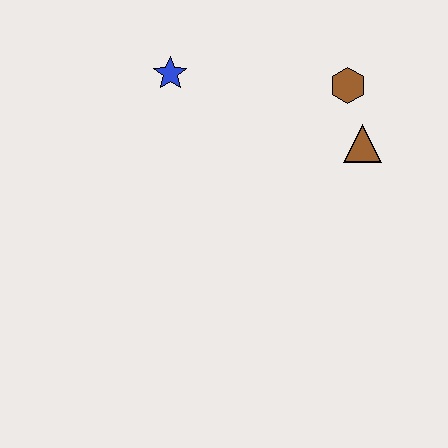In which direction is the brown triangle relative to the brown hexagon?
The brown triangle is below the brown hexagon.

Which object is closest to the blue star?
The brown hexagon is closest to the blue star.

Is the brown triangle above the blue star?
No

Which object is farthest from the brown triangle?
The blue star is farthest from the brown triangle.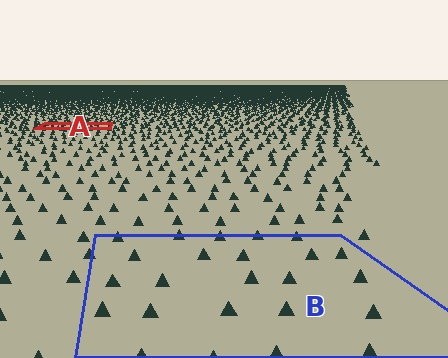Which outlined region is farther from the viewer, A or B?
Region A is farther from the viewer — the texture elements inside it appear smaller and more densely packed.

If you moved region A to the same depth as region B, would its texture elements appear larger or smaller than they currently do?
They would appear larger. At a closer depth, the same texture elements are projected at a bigger on-screen size.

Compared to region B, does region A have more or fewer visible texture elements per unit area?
Region A has more texture elements per unit area — they are packed more densely because it is farther away.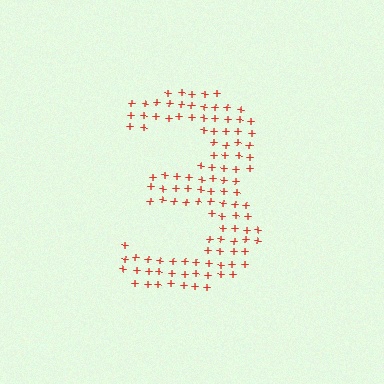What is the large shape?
The large shape is the digit 3.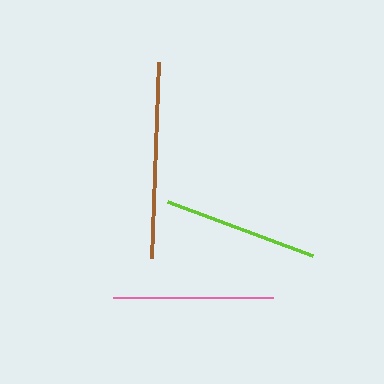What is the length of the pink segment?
The pink segment is approximately 160 pixels long.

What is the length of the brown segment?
The brown segment is approximately 196 pixels long.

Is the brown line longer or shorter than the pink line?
The brown line is longer than the pink line.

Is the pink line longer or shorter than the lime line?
The pink line is longer than the lime line.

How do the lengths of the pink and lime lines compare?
The pink and lime lines are approximately the same length.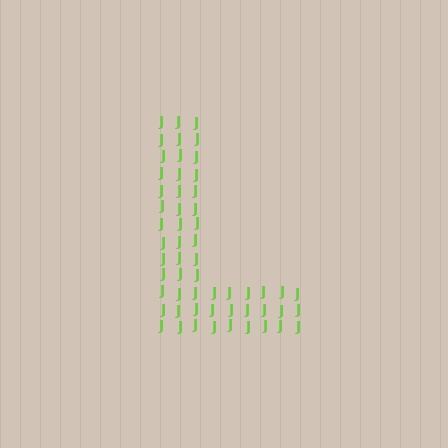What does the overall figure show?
The overall figure shows the letter L.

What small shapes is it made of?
It is made of small letter J's.